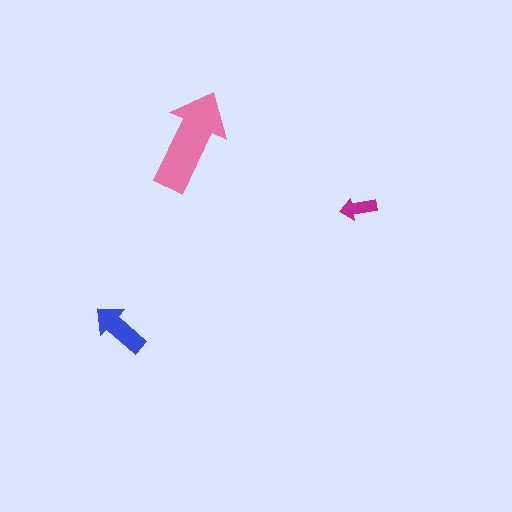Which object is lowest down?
The blue arrow is bottommost.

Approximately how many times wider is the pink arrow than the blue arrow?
About 2 times wider.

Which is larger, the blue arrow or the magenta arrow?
The blue one.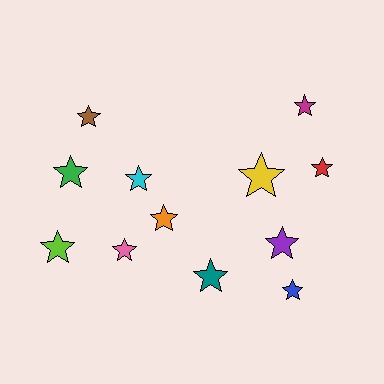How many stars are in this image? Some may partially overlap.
There are 12 stars.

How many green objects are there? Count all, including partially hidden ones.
There is 1 green object.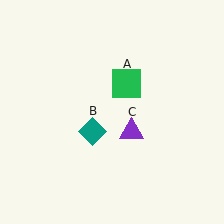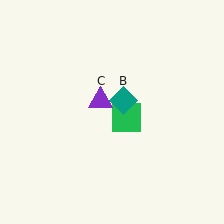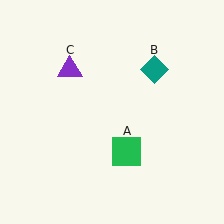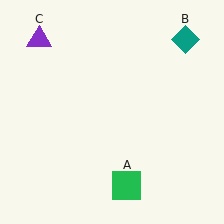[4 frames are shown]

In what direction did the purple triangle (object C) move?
The purple triangle (object C) moved up and to the left.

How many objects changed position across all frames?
3 objects changed position: green square (object A), teal diamond (object B), purple triangle (object C).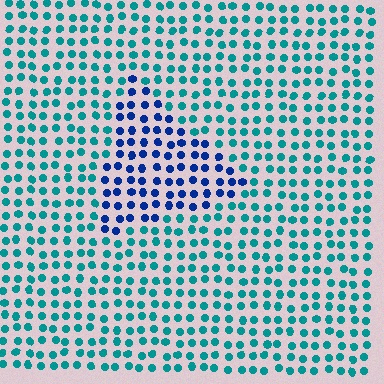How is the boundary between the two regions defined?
The boundary is defined purely by a slight shift in hue (about 44 degrees). Spacing, size, and orientation are identical on both sides.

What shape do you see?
I see a triangle.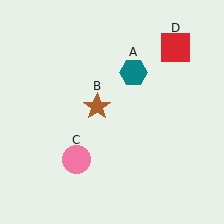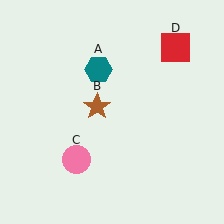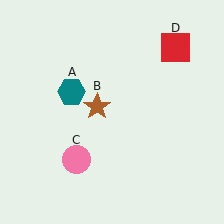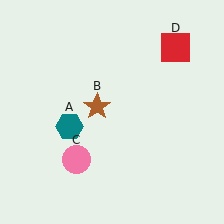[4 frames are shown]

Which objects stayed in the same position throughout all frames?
Brown star (object B) and pink circle (object C) and red square (object D) remained stationary.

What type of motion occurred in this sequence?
The teal hexagon (object A) rotated counterclockwise around the center of the scene.